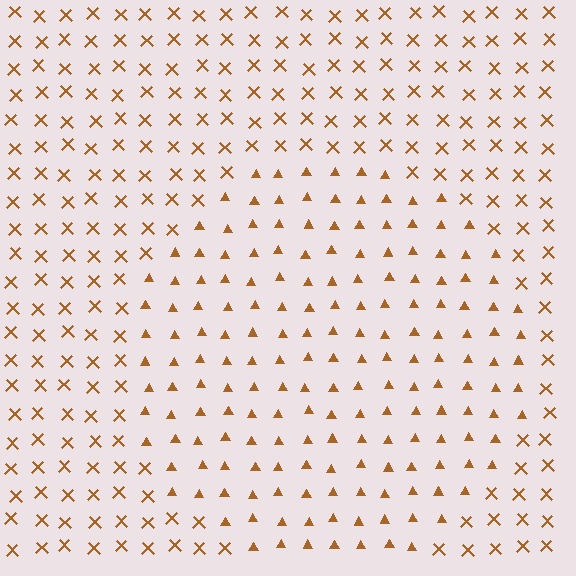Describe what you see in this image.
The image is filled with small brown elements arranged in a uniform grid. A circle-shaped region contains triangles, while the surrounding area contains X marks. The boundary is defined purely by the change in element shape.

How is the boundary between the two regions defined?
The boundary is defined by a change in element shape: triangles inside vs. X marks outside. All elements share the same color and spacing.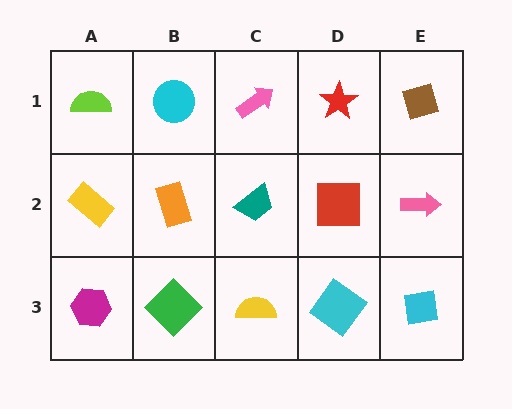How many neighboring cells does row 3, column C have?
3.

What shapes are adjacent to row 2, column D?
A red star (row 1, column D), a cyan diamond (row 3, column D), a teal trapezoid (row 2, column C), a pink arrow (row 2, column E).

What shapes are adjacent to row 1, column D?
A red square (row 2, column D), a pink arrow (row 1, column C), a brown diamond (row 1, column E).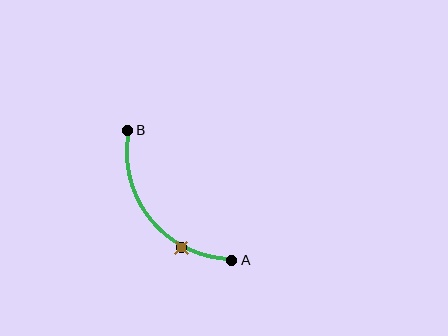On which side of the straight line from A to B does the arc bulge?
The arc bulges below and to the left of the straight line connecting A and B.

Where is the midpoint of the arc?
The arc midpoint is the point on the curve farthest from the straight line joining A and B. It sits below and to the left of that line.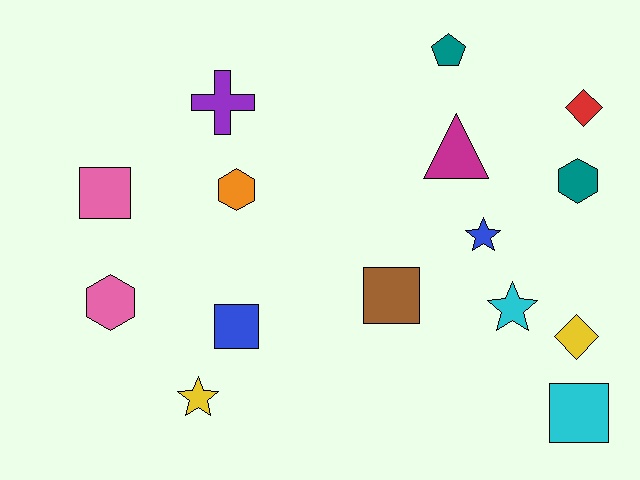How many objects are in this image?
There are 15 objects.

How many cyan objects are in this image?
There are 2 cyan objects.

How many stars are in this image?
There are 3 stars.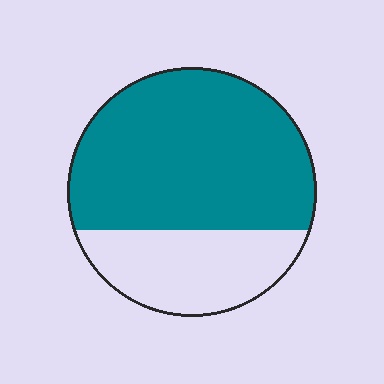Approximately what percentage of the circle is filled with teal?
Approximately 70%.